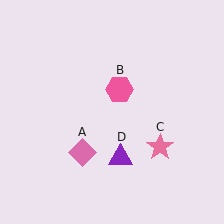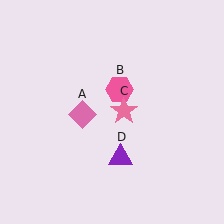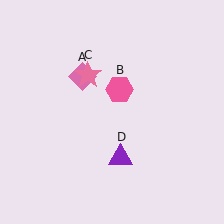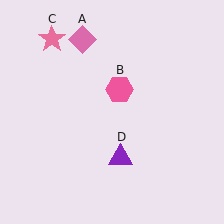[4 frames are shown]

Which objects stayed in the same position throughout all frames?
Pink hexagon (object B) and purple triangle (object D) remained stationary.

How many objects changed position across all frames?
2 objects changed position: pink diamond (object A), pink star (object C).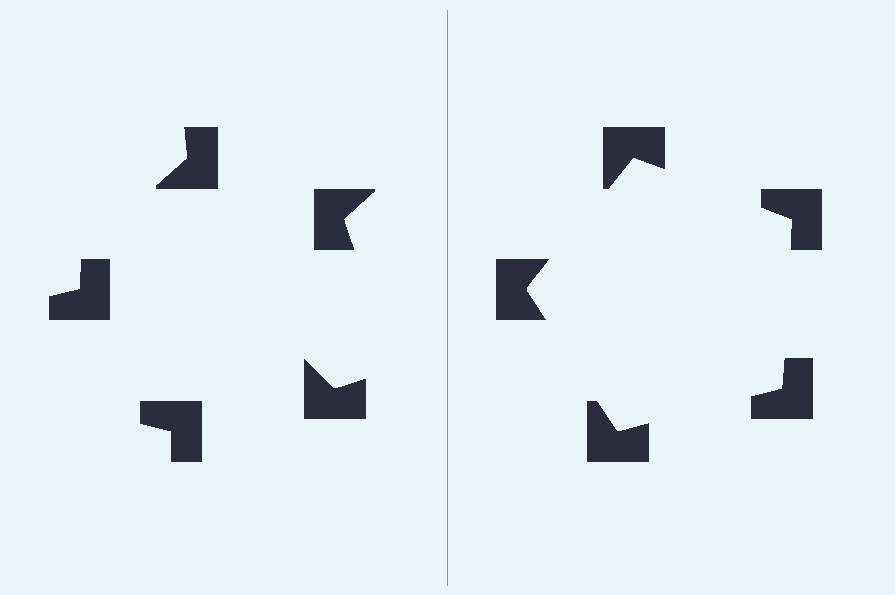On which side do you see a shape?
An illusory pentagon appears on the right side. On the left side the wedge cuts are rotated, so no coherent shape forms.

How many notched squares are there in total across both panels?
10 — 5 on each side.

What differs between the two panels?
The notched squares are positioned identically on both sides; only the wedge orientations differ. On the right they align to a pentagon; on the left they are misaligned.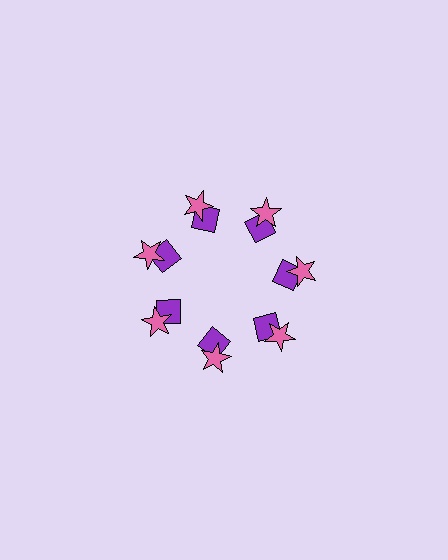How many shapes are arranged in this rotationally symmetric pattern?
There are 14 shapes, arranged in 7 groups of 2.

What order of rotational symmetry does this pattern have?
This pattern has 7-fold rotational symmetry.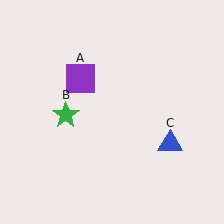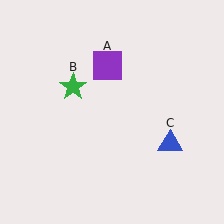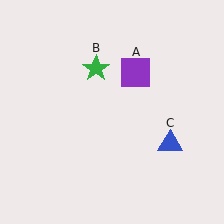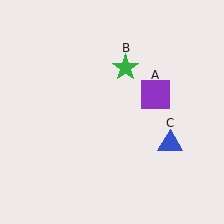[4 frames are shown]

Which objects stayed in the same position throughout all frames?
Blue triangle (object C) remained stationary.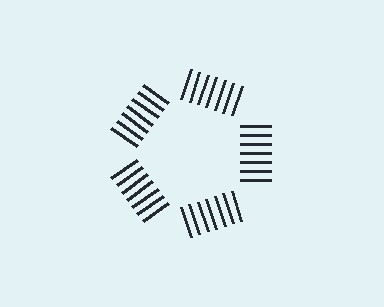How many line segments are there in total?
35 — 7 along each of the 5 edges.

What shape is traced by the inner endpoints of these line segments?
An illusory pentagon — the line segments terminate on its edges but no continuous stroke is drawn.